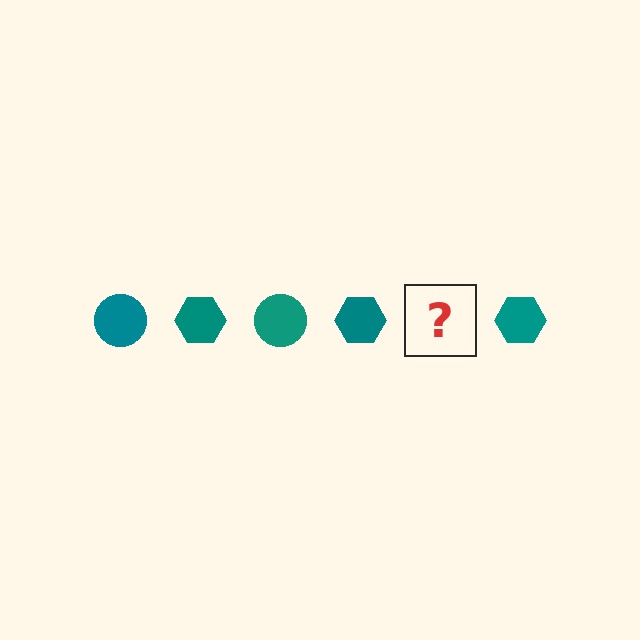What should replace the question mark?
The question mark should be replaced with a teal circle.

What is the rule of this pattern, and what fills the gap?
The rule is that the pattern cycles through circle, hexagon shapes in teal. The gap should be filled with a teal circle.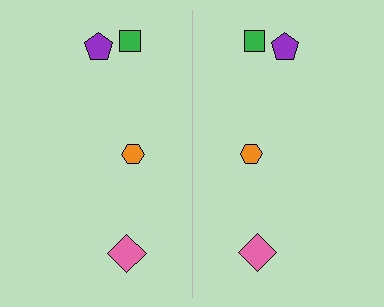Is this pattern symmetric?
Yes, this pattern has bilateral (reflection) symmetry.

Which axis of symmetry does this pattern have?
The pattern has a vertical axis of symmetry running through the center of the image.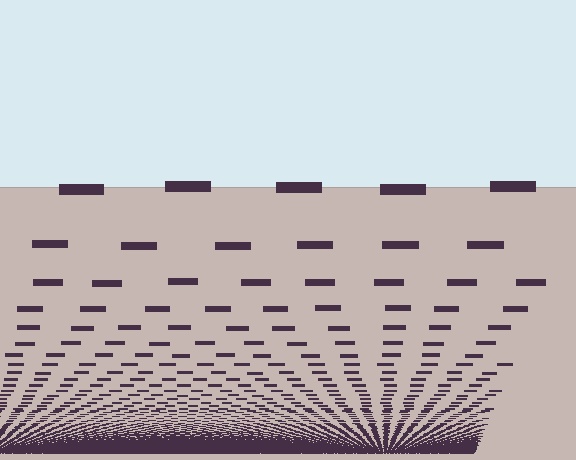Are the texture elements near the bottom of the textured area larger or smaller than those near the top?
Smaller. The gradient is inverted — elements near the bottom are smaller and denser.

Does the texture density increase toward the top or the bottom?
Density increases toward the bottom.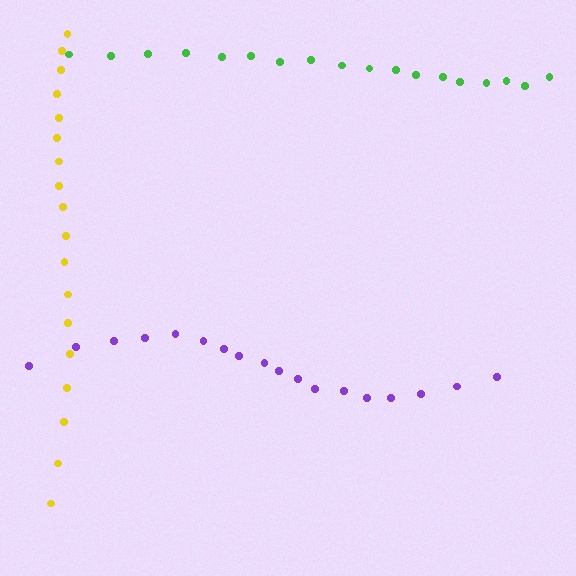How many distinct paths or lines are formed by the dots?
There are 3 distinct paths.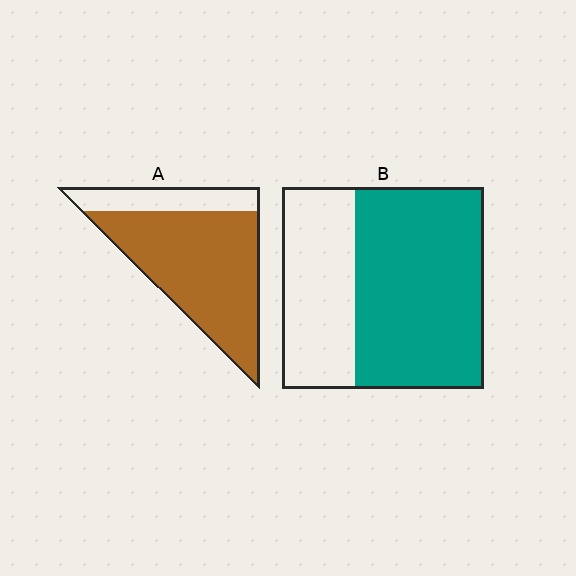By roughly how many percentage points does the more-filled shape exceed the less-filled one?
By roughly 15 percentage points (A over B).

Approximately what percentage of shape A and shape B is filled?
A is approximately 80% and B is approximately 65%.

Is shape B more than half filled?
Yes.